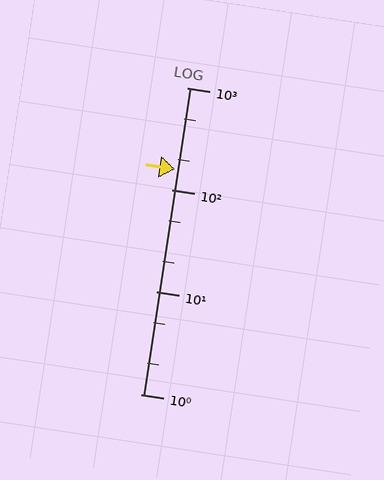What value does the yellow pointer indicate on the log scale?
The pointer indicates approximately 160.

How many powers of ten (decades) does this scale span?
The scale spans 3 decades, from 1 to 1000.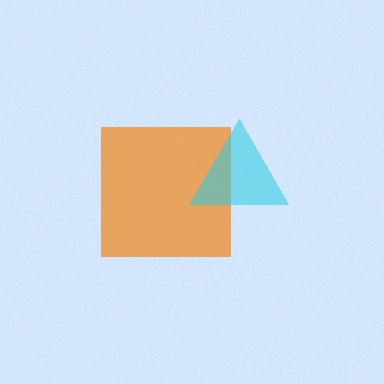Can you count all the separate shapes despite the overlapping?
Yes, there are 2 separate shapes.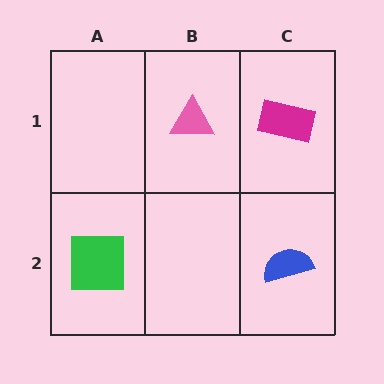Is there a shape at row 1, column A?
No, that cell is empty.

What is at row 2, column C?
A blue semicircle.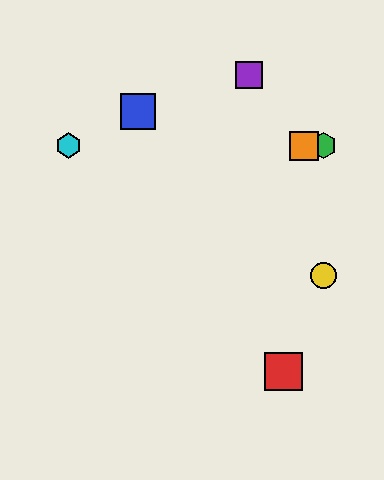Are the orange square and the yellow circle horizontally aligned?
No, the orange square is at y≈146 and the yellow circle is at y≈275.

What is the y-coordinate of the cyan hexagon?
The cyan hexagon is at y≈146.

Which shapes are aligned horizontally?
The green hexagon, the orange square, the cyan hexagon are aligned horizontally.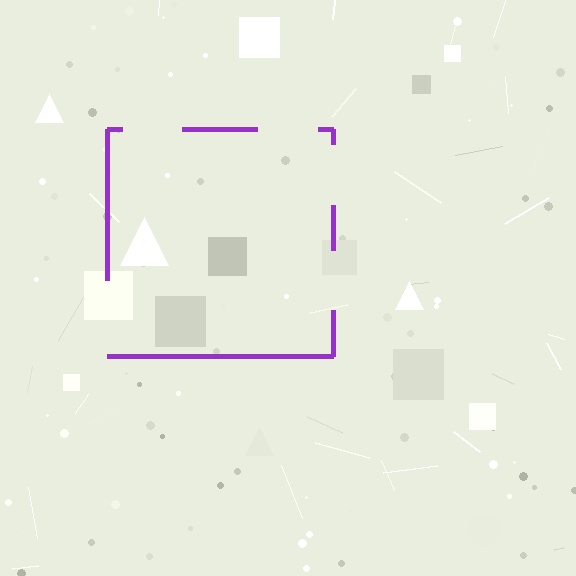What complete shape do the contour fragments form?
The contour fragments form a square.